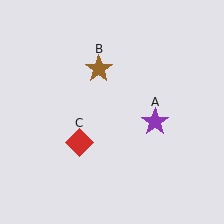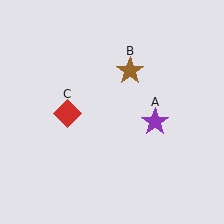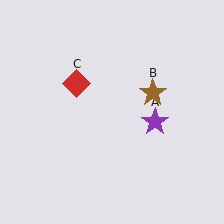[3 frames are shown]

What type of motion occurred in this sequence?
The brown star (object B), red diamond (object C) rotated clockwise around the center of the scene.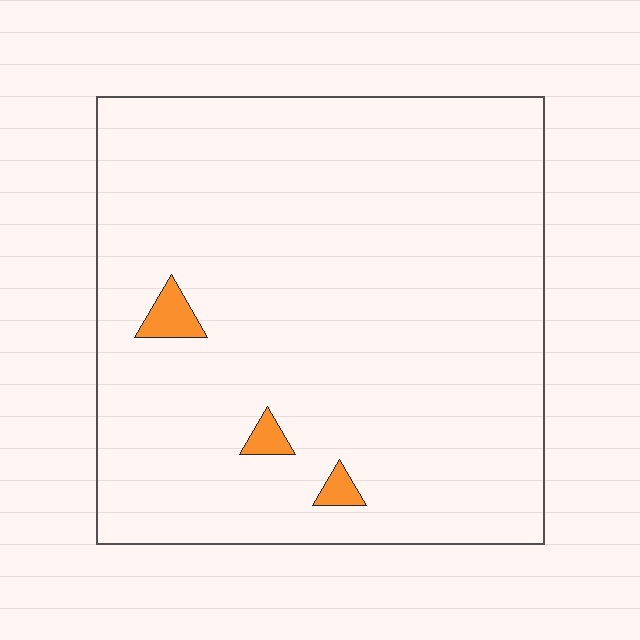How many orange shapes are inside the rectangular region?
3.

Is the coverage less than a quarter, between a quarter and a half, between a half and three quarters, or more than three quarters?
Less than a quarter.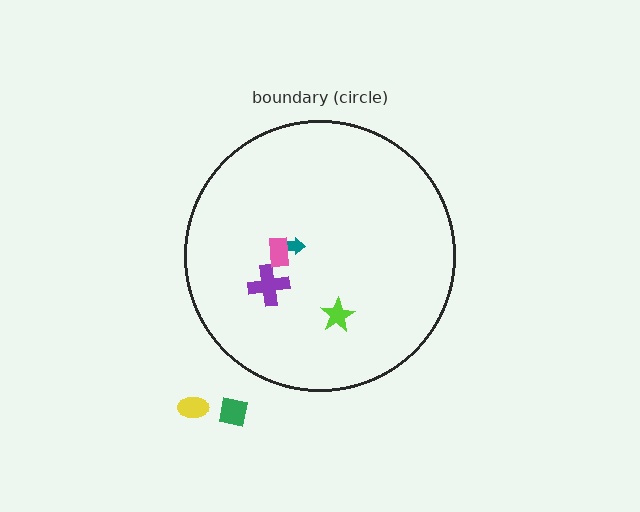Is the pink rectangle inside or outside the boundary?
Inside.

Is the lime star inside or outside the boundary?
Inside.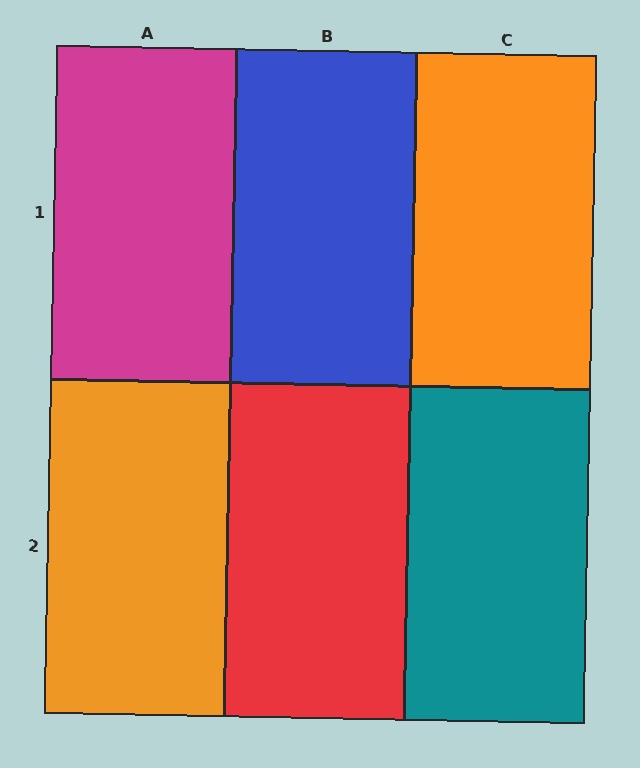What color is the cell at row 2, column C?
Teal.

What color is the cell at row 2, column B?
Red.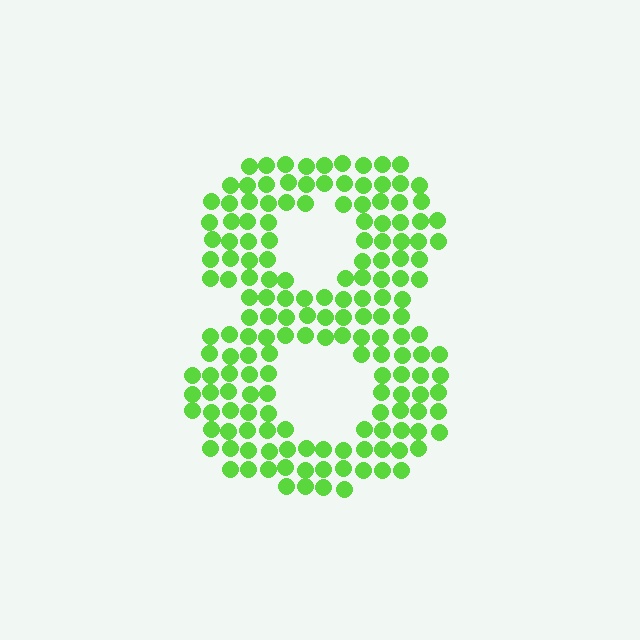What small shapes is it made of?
It is made of small circles.